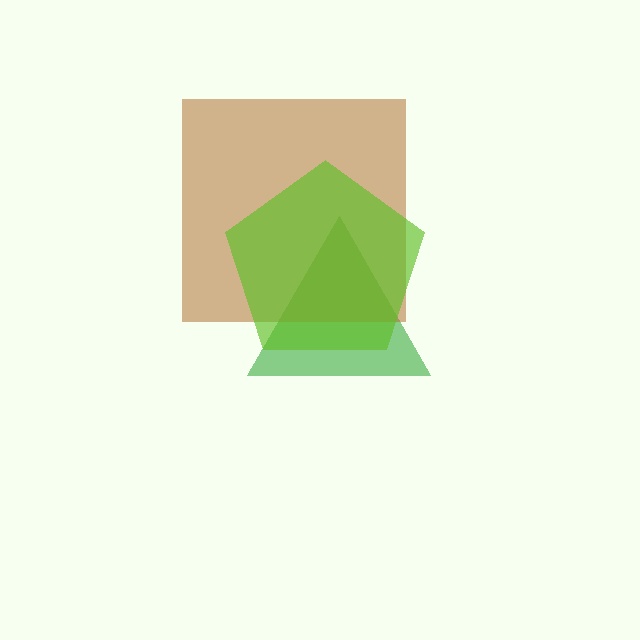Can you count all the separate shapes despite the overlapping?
Yes, there are 3 separate shapes.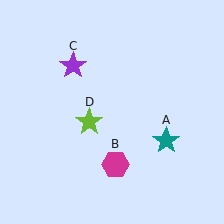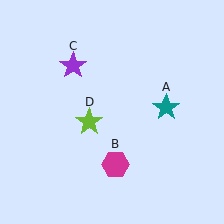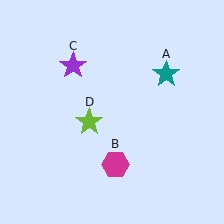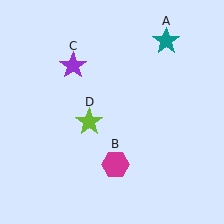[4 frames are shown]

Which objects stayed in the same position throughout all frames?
Magenta hexagon (object B) and purple star (object C) and lime star (object D) remained stationary.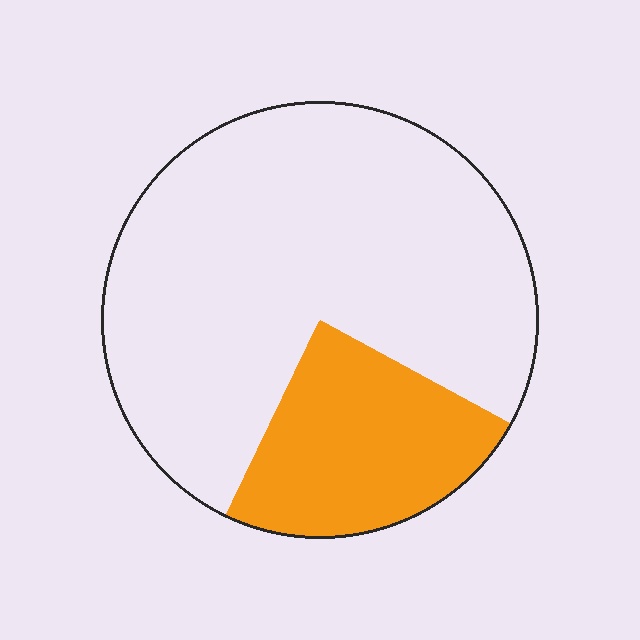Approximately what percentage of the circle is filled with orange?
Approximately 25%.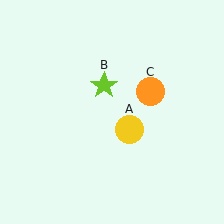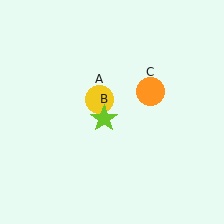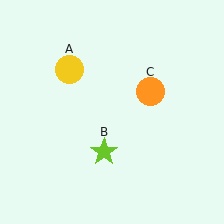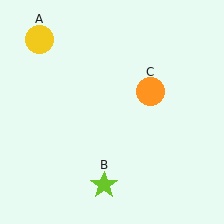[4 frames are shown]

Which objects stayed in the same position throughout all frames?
Orange circle (object C) remained stationary.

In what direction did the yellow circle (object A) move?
The yellow circle (object A) moved up and to the left.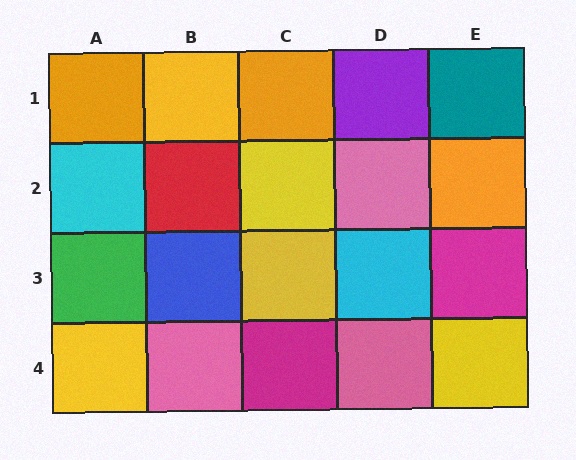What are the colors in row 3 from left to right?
Green, blue, yellow, cyan, magenta.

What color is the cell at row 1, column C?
Orange.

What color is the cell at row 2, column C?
Yellow.